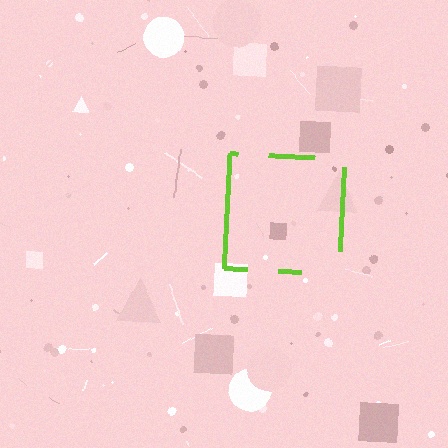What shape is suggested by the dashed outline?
The dashed outline suggests a square.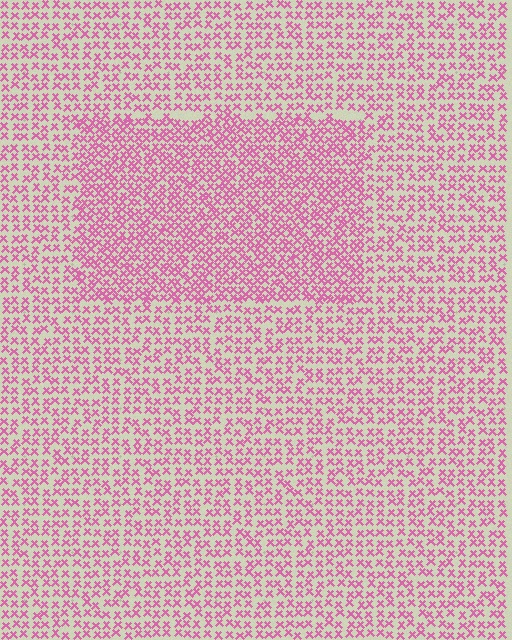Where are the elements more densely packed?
The elements are more densely packed inside the rectangle boundary.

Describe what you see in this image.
The image contains small pink elements arranged at two different densities. A rectangle-shaped region is visible where the elements are more densely packed than the surrounding area.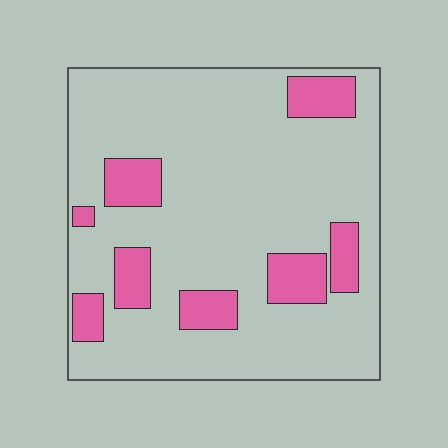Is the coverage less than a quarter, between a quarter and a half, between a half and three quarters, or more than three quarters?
Less than a quarter.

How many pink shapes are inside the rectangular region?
8.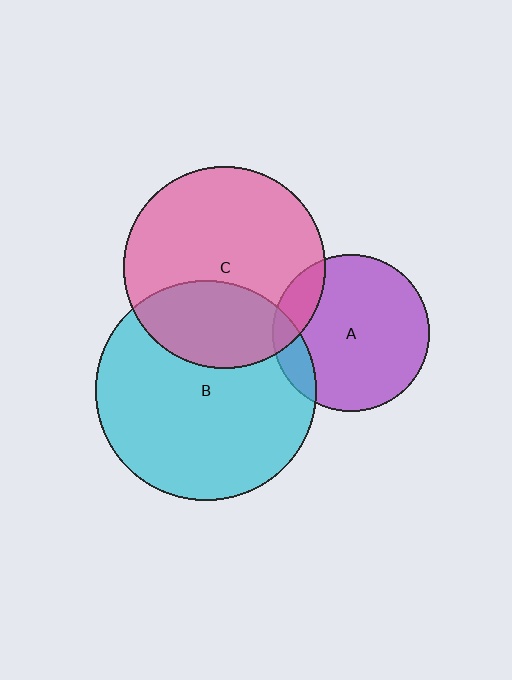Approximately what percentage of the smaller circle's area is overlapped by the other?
Approximately 15%.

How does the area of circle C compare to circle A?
Approximately 1.6 times.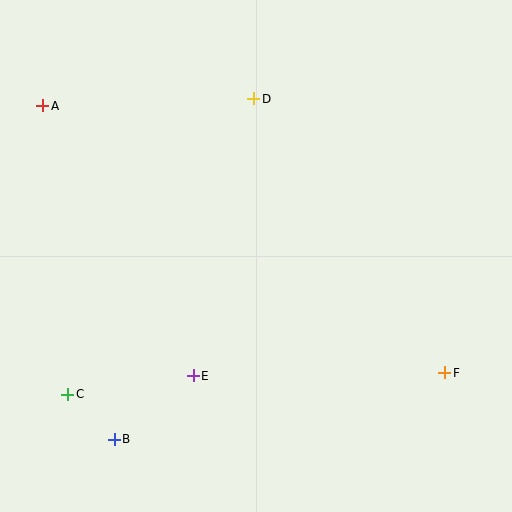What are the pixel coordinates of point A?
Point A is at (42, 106).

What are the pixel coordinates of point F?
Point F is at (444, 373).